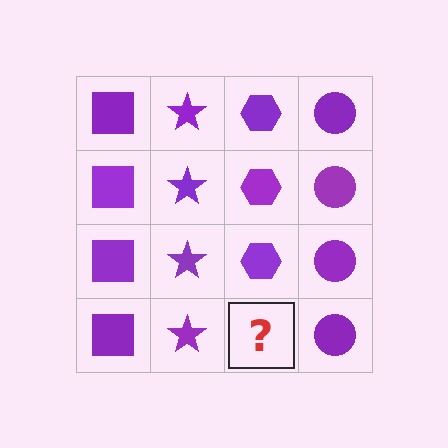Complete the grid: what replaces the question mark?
The question mark should be replaced with a purple hexagon.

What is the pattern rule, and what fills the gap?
The rule is that each column has a consistent shape. The gap should be filled with a purple hexagon.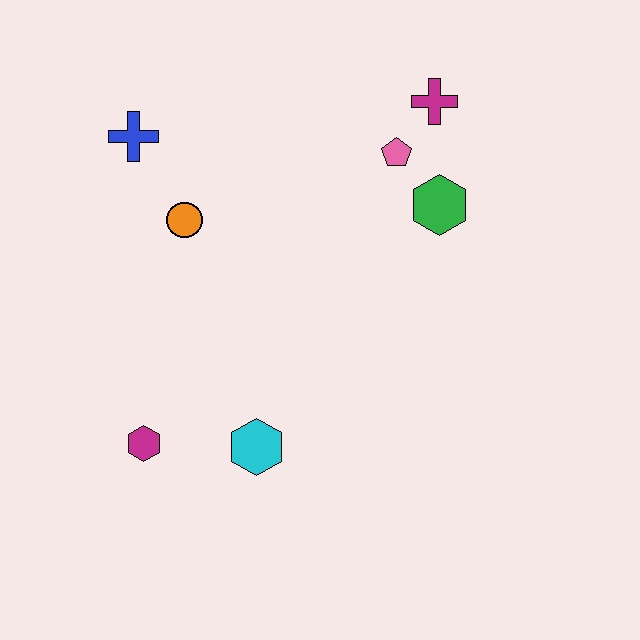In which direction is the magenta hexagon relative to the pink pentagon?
The magenta hexagon is below the pink pentagon.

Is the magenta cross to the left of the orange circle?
No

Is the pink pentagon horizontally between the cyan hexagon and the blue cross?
No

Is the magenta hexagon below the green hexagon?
Yes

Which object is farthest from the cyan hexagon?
The magenta cross is farthest from the cyan hexagon.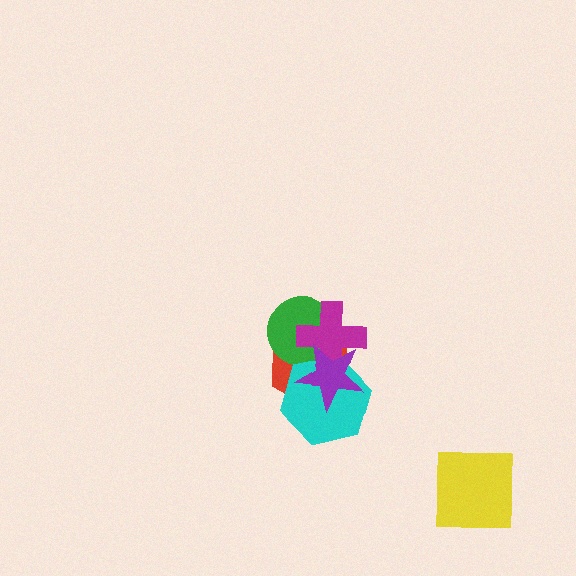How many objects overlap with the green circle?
4 objects overlap with the green circle.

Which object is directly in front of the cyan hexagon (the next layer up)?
The magenta cross is directly in front of the cyan hexagon.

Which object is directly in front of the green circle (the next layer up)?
The cyan hexagon is directly in front of the green circle.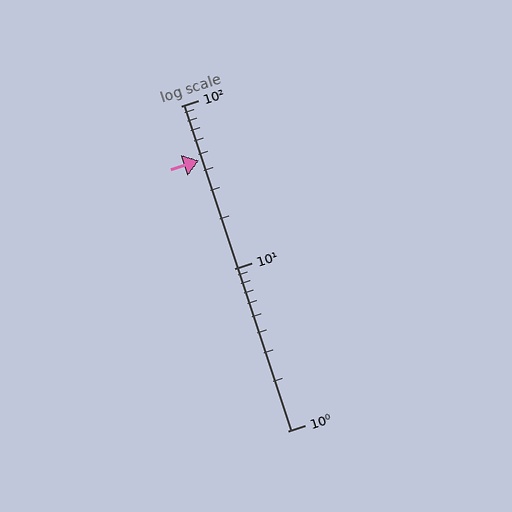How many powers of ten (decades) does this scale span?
The scale spans 2 decades, from 1 to 100.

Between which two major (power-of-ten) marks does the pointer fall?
The pointer is between 10 and 100.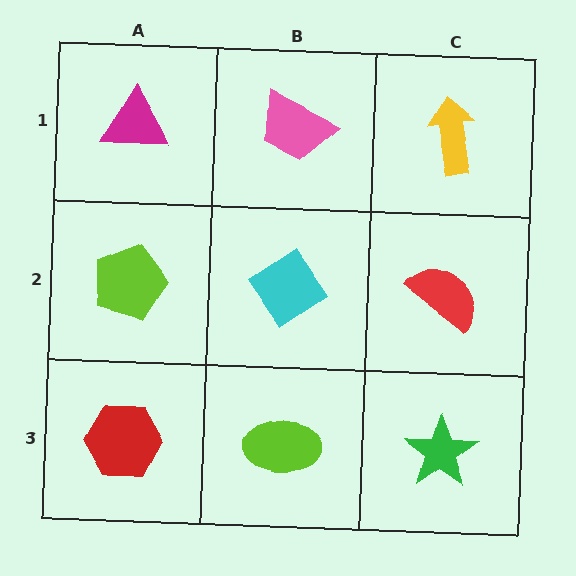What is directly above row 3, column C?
A red semicircle.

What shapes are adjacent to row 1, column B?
A cyan diamond (row 2, column B), a magenta triangle (row 1, column A), a yellow arrow (row 1, column C).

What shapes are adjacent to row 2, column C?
A yellow arrow (row 1, column C), a green star (row 3, column C), a cyan diamond (row 2, column B).